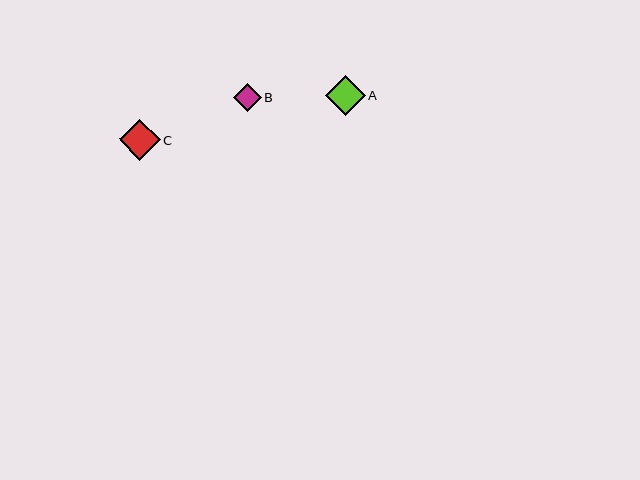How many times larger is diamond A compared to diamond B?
Diamond A is approximately 1.4 times the size of diamond B.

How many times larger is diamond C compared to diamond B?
Diamond C is approximately 1.5 times the size of diamond B.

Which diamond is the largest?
Diamond C is the largest with a size of approximately 41 pixels.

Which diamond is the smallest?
Diamond B is the smallest with a size of approximately 28 pixels.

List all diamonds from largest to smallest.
From largest to smallest: C, A, B.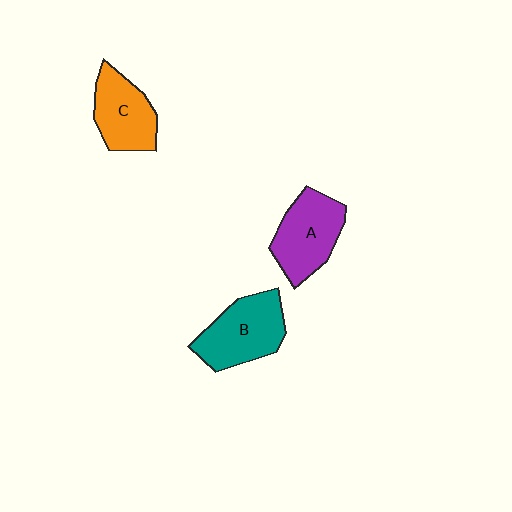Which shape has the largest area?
Shape B (teal).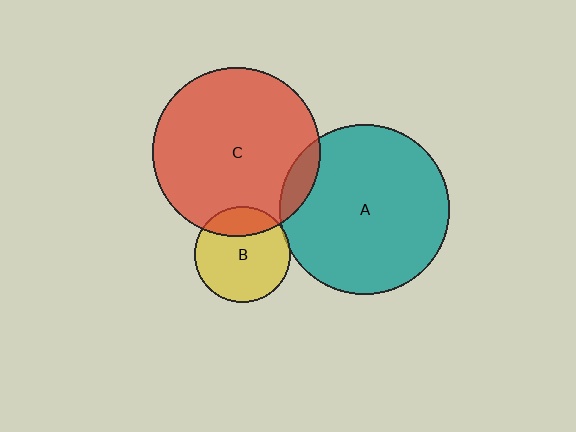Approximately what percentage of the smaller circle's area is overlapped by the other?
Approximately 5%.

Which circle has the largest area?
Circle A (teal).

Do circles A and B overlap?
Yes.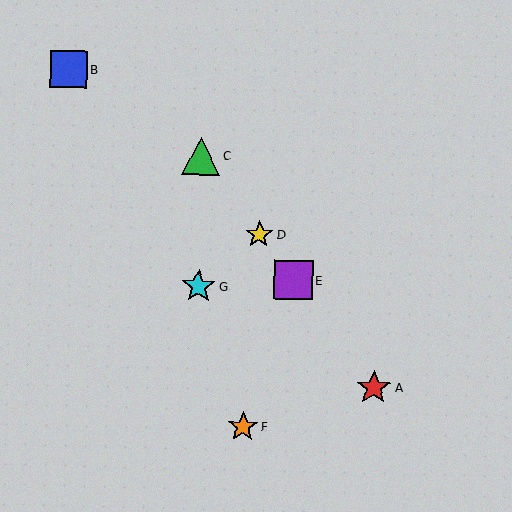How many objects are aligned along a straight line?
4 objects (A, C, D, E) are aligned along a straight line.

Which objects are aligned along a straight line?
Objects A, C, D, E are aligned along a straight line.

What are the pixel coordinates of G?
Object G is at (199, 286).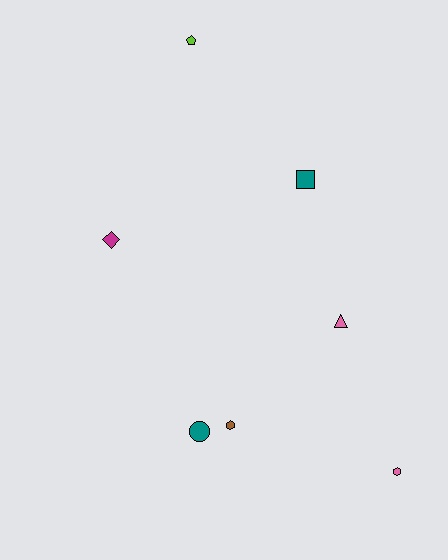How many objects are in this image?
There are 7 objects.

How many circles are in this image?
There is 1 circle.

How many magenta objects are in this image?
There is 1 magenta object.